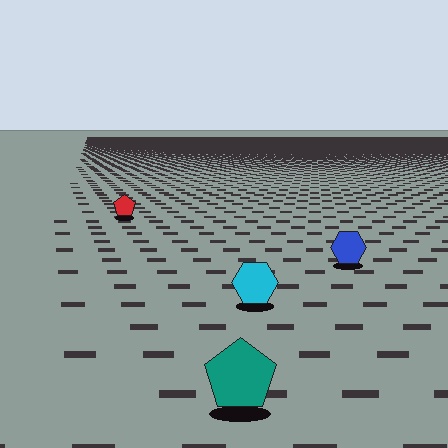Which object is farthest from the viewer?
The red pentagon is farthest from the viewer. It appears smaller and the ground texture around it is denser.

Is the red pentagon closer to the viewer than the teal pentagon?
No. The teal pentagon is closer — you can tell from the texture gradient: the ground texture is coarser near it.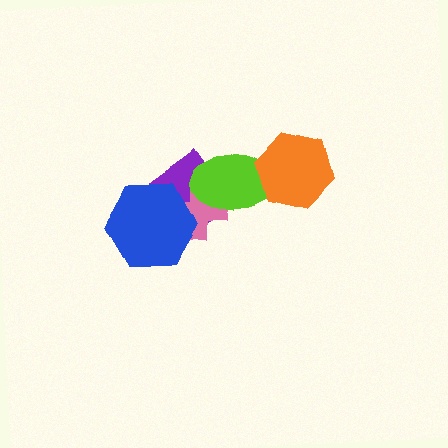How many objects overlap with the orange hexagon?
1 object overlaps with the orange hexagon.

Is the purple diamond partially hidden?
Yes, it is partially covered by another shape.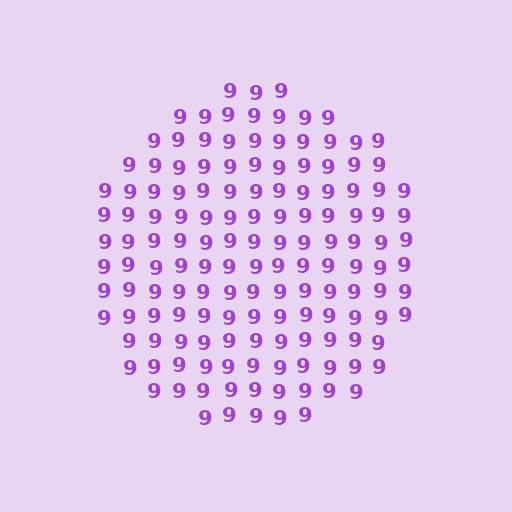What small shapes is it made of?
It is made of small digit 9's.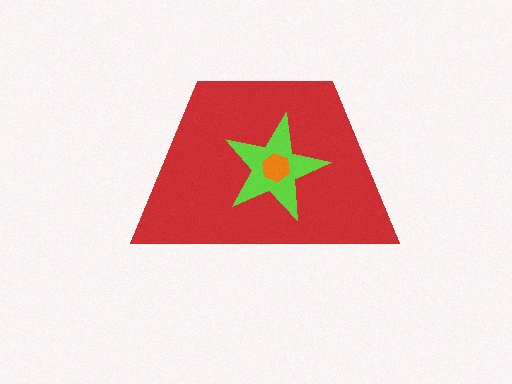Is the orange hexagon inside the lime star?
Yes.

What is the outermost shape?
The red trapezoid.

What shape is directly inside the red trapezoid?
The lime star.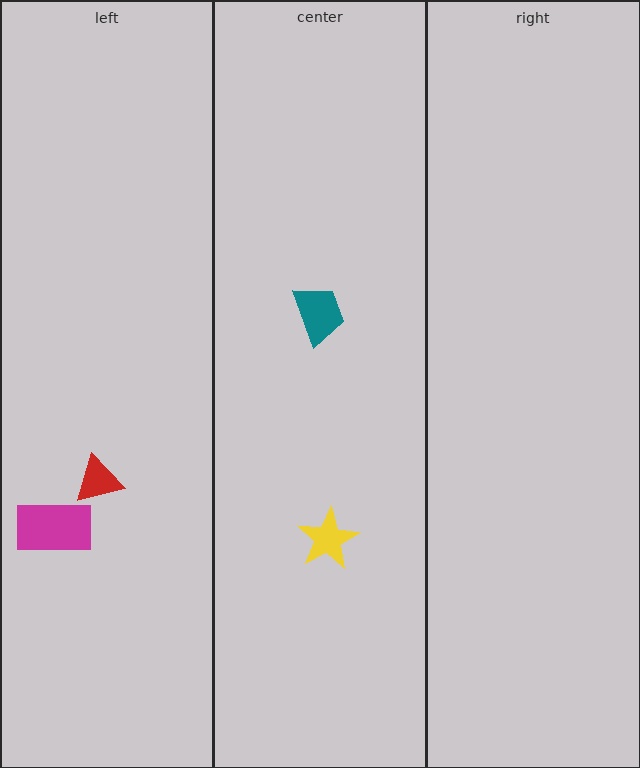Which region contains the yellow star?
The center region.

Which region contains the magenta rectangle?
The left region.